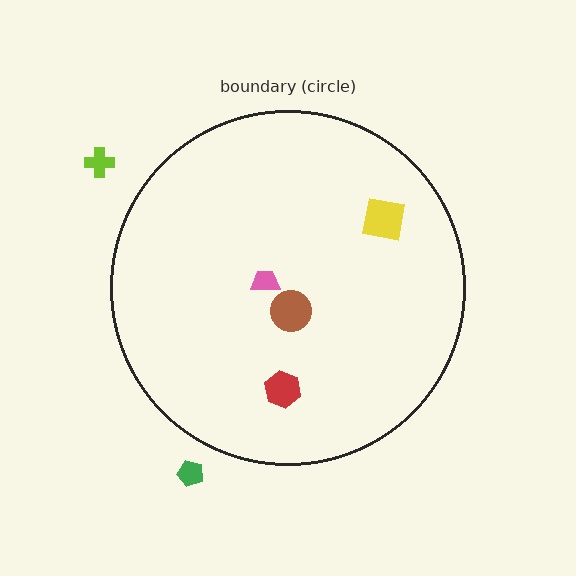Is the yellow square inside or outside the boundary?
Inside.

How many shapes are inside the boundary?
4 inside, 2 outside.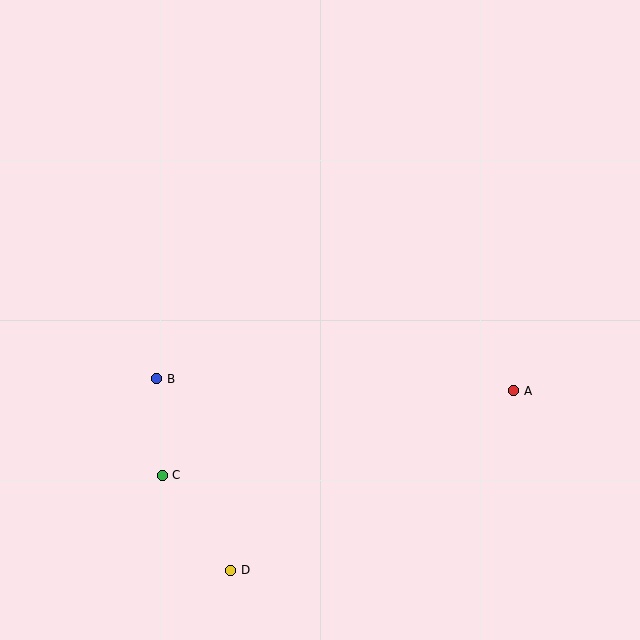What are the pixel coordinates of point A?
Point A is at (514, 391).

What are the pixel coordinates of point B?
Point B is at (157, 379).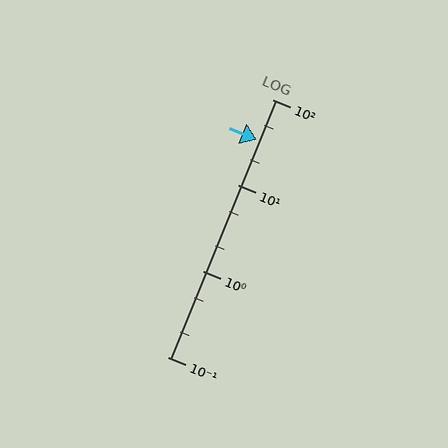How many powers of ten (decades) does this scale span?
The scale spans 3 decades, from 0.1 to 100.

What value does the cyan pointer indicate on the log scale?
The pointer indicates approximately 34.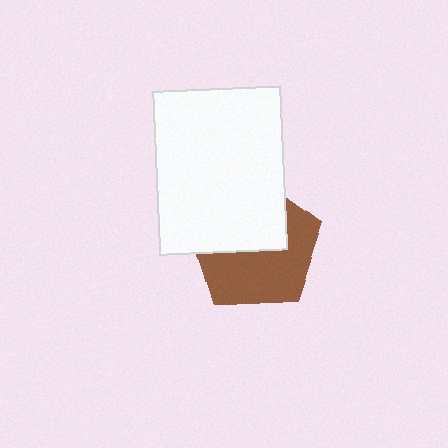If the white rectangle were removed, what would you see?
You would see the complete brown pentagon.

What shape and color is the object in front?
The object in front is a white rectangle.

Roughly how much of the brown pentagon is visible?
About half of it is visible (roughly 54%).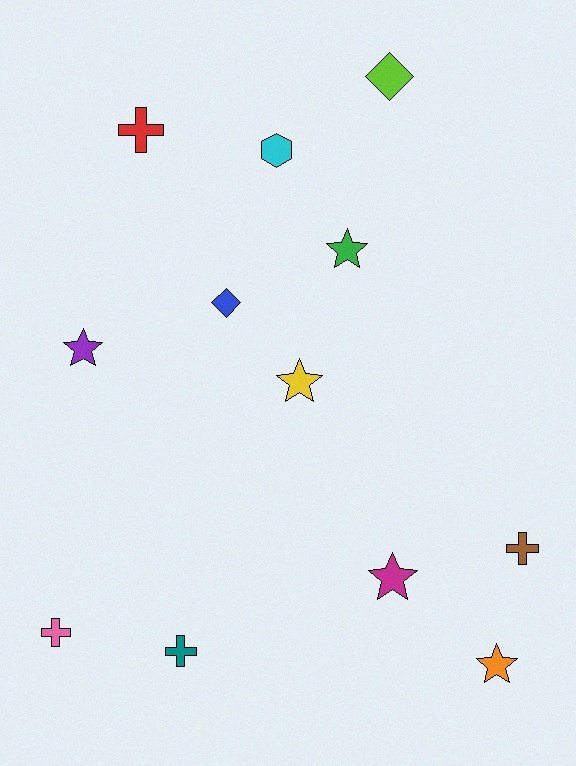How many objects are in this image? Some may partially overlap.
There are 12 objects.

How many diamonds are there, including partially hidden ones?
There are 2 diamonds.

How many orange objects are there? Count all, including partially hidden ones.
There is 1 orange object.